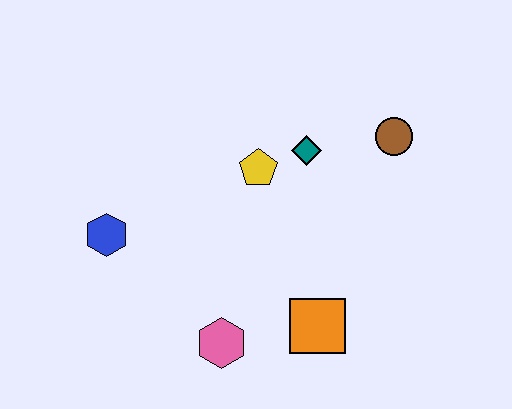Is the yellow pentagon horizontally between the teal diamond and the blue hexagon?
Yes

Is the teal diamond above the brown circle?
No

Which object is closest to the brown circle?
The teal diamond is closest to the brown circle.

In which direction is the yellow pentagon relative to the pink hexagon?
The yellow pentagon is above the pink hexagon.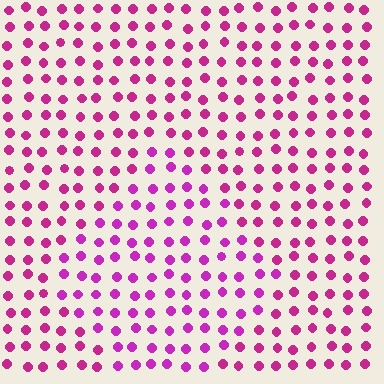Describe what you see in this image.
The image is filled with small magenta elements in a uniform arrangement. A diamond-shaped region is visible where the elements are tinted to a slightly different hue, forming a subtle color boundary.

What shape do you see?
I see a diamond.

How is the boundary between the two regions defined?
The boundary is defined purely by a slight shift in hue (about 18 degrees). Spacing, size, and orientation are identical on both sides.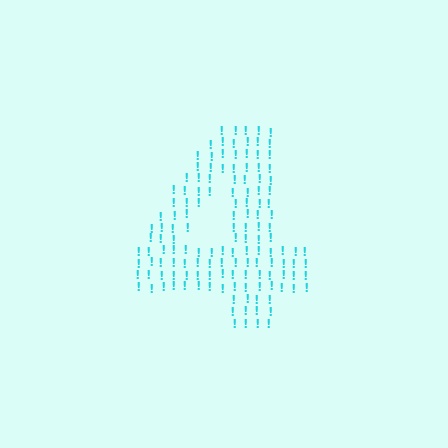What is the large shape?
The large shape is the digit 4.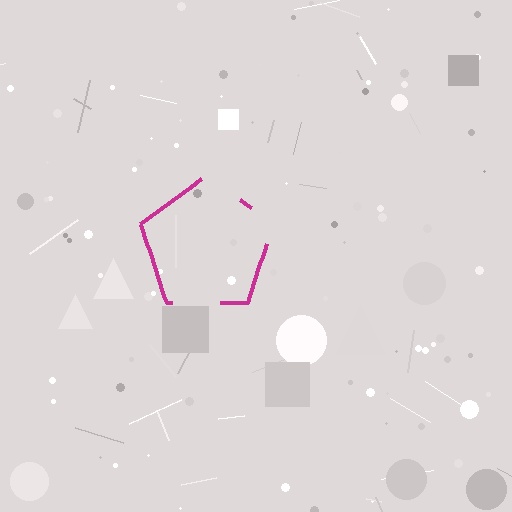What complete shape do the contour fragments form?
The contour fragments form a pentagon.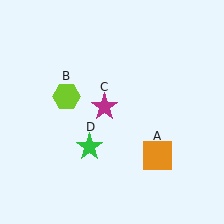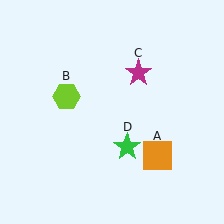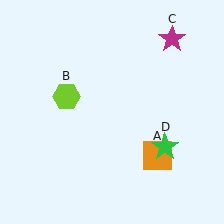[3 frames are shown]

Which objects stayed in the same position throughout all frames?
Orange square (object A) and lime hexagon (object B) remained stationary.